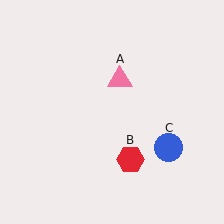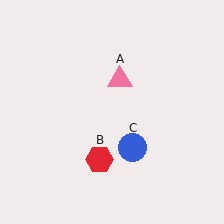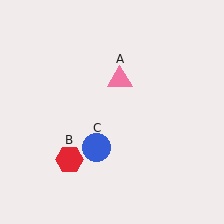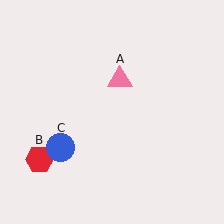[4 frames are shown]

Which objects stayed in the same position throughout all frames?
Pink triangle (object A) remained stationary.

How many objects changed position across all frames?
2 objects changed position: red hexagon (object B), blue circle (object C).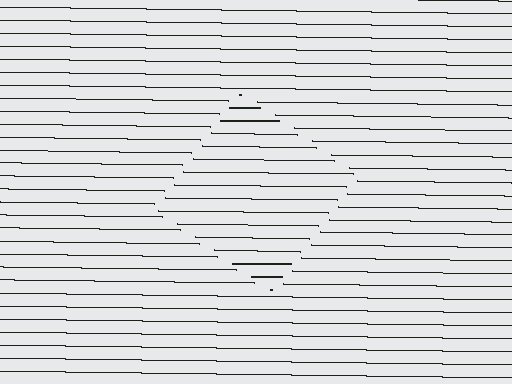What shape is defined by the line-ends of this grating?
An illusory square. The interior of the shape contains the same grating, shifted by half a period — the contour is defined by the phase discontinuity where line-ends from the inner and outer gratings abut.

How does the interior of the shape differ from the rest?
The interior of the shape contains the same grating, shifted by half a period — the contour is defined by the phase discontinuity where line-ends from the inner and outer gratings abut.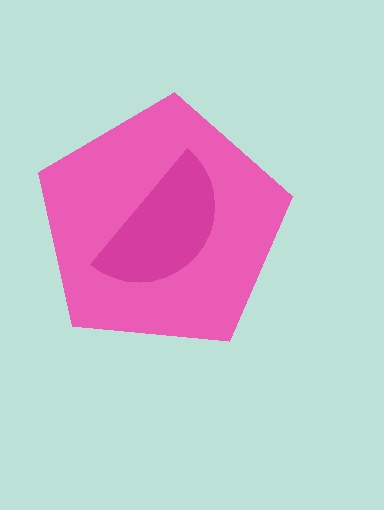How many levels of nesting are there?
2.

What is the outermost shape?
The pink pentagon.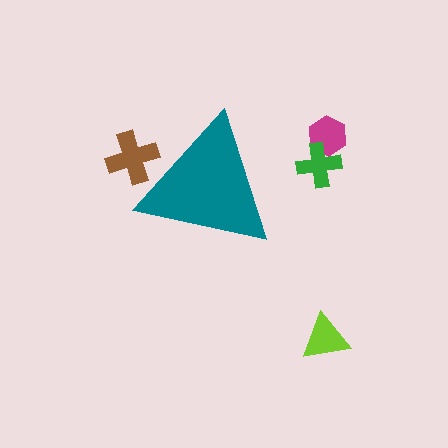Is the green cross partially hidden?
No, the green cross is fully visible.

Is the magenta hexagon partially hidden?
No, the magenta hexagon is fully visible.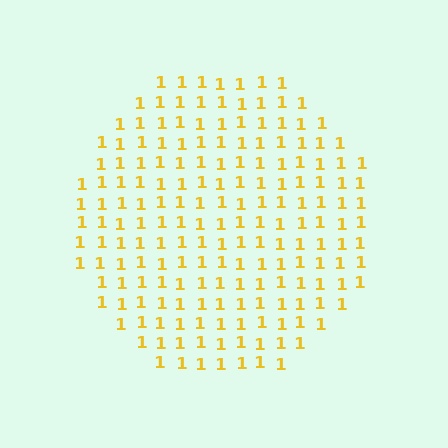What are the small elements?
The small elements are digit 1's.